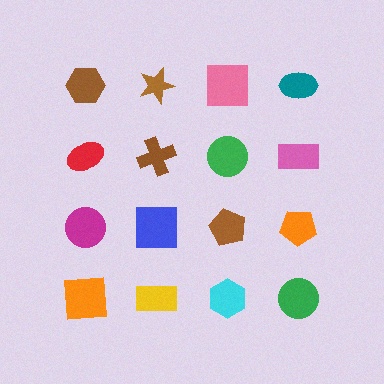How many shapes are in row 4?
4 shapes.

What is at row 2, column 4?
A pink rectangle.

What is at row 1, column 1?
A brown hexagon.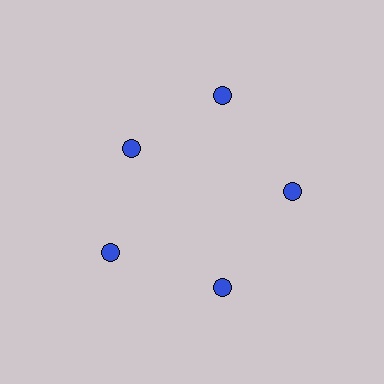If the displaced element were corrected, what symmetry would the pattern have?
It would have 5-fold rotational symmetry — the pattern would map onto itself every 72 degrees.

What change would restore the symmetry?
The symmetry would be restored by moving it outward, back onto the ring so that all 5 circles sit at equal angles and equal distance from the center.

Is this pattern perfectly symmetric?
No. The 5 blue circles are arranged in a ring, but one element near the 10 o'clock position is pulled inward toward the center, breaking the 5-fold rotational symmetry.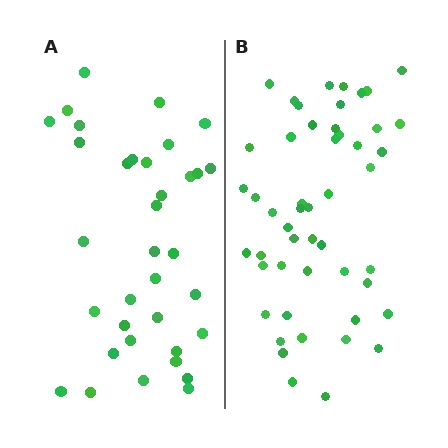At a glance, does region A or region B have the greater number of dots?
Region B (the right region) has more dots.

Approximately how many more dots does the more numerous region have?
Region B has approximately 15 more dots than region A.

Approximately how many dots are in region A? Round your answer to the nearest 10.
About 40 dots. (The exact count is 35, which rounds to 40.)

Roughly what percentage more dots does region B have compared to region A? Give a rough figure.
About 45% more.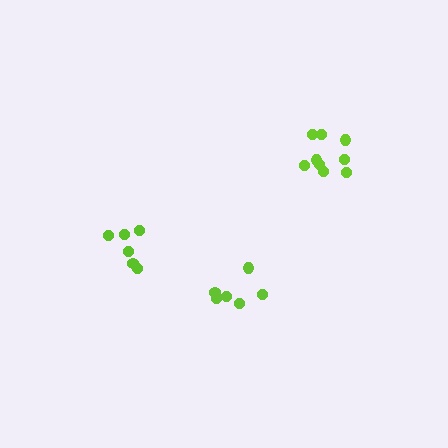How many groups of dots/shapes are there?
There are 3 groups.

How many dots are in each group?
Group 1: 6 dots, Group 2: 6 dots, Group 3: 9 dots (21 total).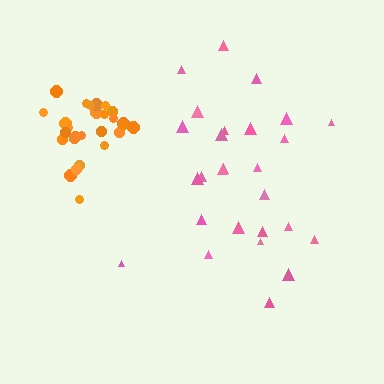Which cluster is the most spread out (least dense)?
Pink.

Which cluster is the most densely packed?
Orange.